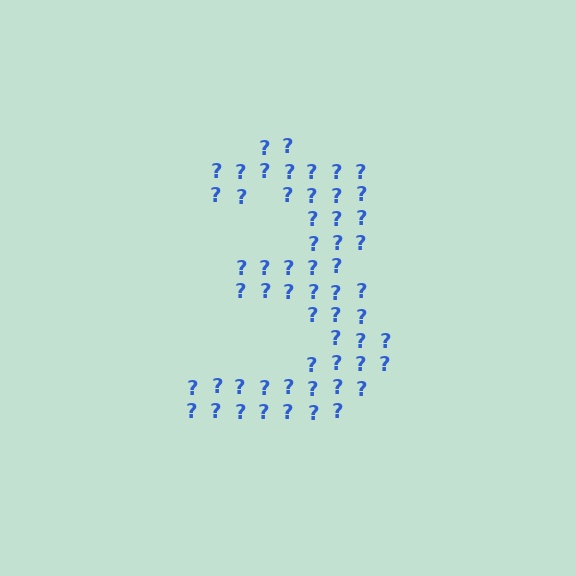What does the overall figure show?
The overall figure shows the digit 3.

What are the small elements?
The small elements are question marks.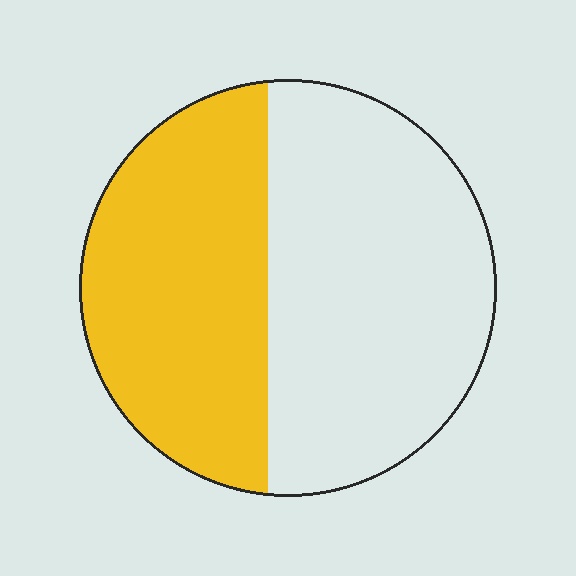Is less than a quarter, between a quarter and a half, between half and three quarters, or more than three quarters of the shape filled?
Between a quarter and a half.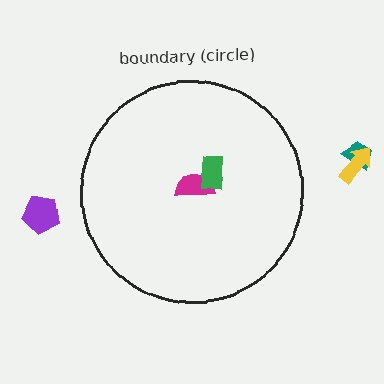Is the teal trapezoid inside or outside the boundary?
Outside.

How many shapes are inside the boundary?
2 inside, 3 outside.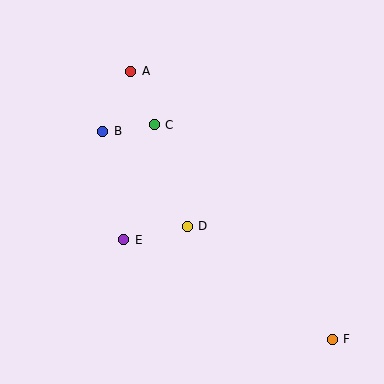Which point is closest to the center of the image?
Point D at (187, 226) is closest to the center.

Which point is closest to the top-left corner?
Point A is closest to the top-left corner.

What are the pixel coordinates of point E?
Point E is at (124, 240).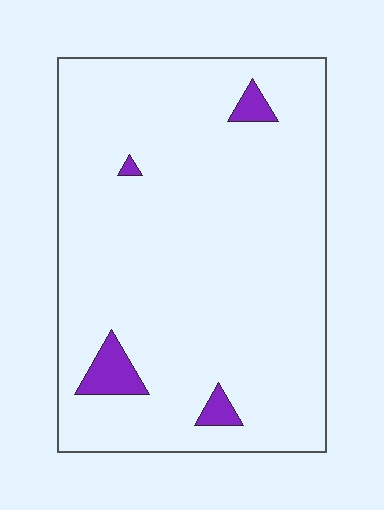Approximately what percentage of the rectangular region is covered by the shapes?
Approximately 5%.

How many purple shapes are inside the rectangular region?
4.